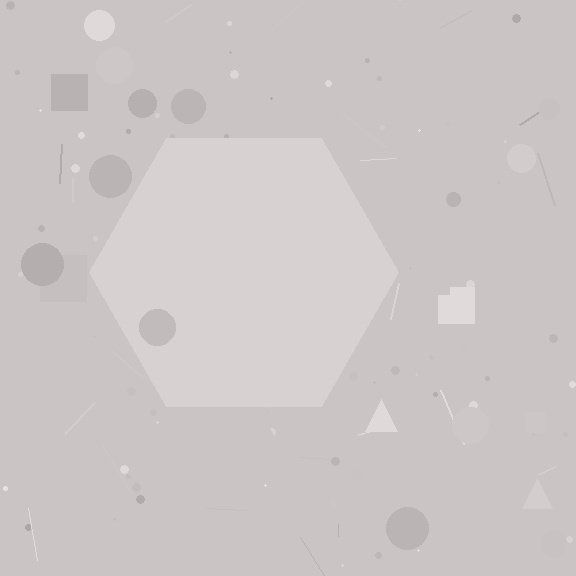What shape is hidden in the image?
A hexagon is hidden in the image.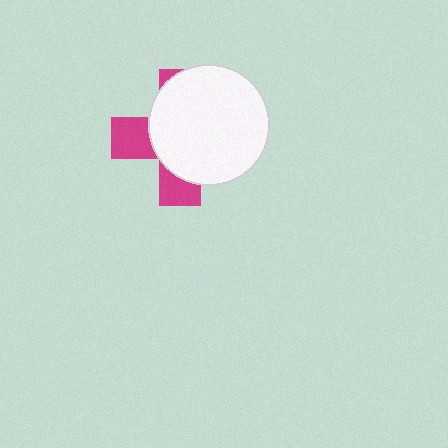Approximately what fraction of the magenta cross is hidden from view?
Roughly 69% of the magenta cross is hidden behind the white circle.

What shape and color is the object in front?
The object in front is a white circle.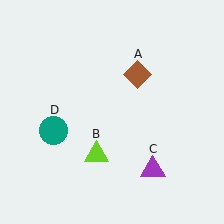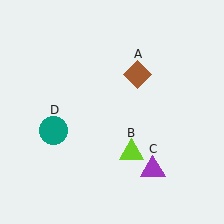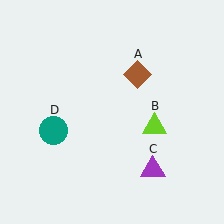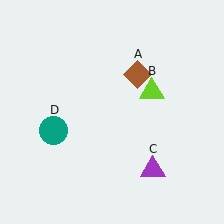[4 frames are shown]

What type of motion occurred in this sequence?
The lime triangle (object B) rotated counterclockwise around the center of the scene.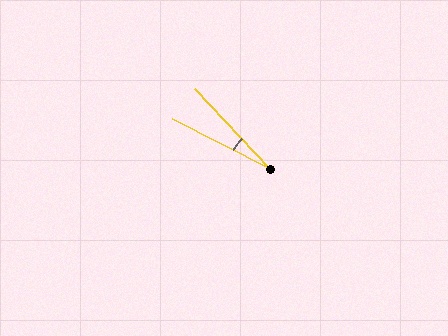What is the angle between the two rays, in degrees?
Approximately 20 degrees.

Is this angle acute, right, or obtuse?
It is acute.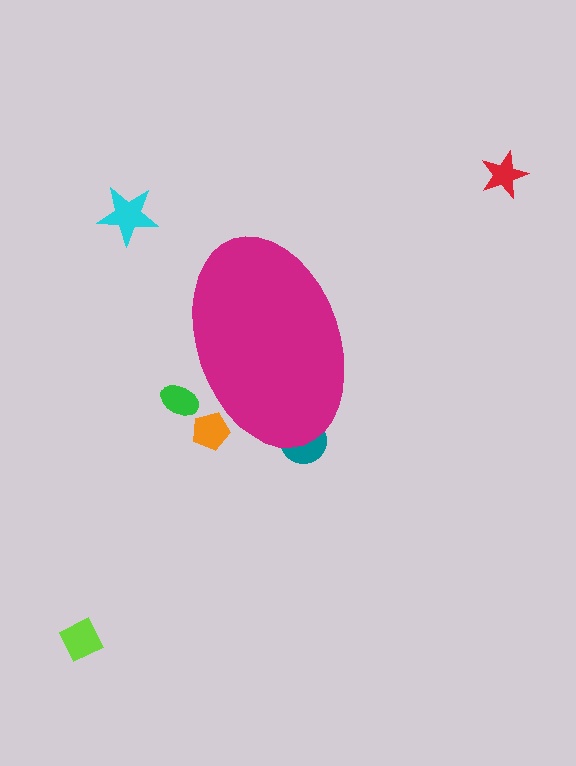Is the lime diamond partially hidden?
No, the lime diamond is fully visible.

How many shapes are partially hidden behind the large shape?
3 shapes are partially hidden.